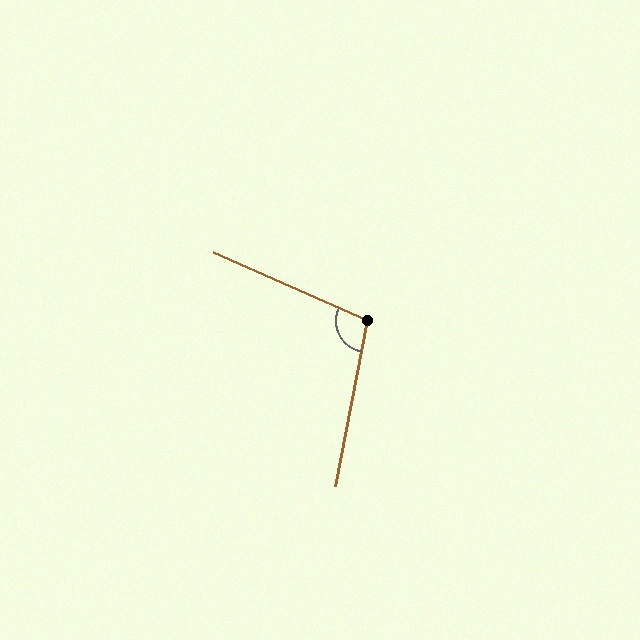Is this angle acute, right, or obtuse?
It is obtuse.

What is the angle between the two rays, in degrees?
Approximately 103 degrees.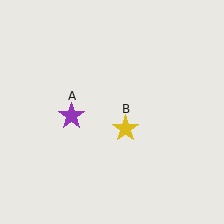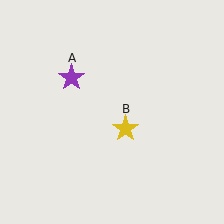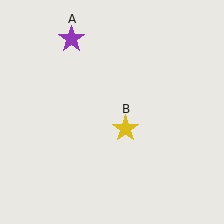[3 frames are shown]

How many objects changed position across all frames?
1 object changed position: purple star (object A).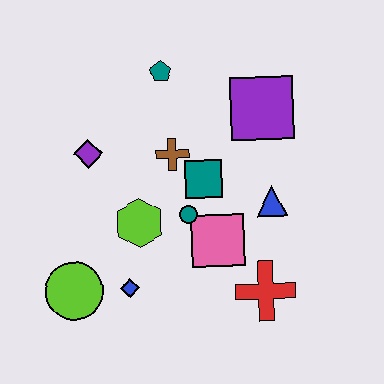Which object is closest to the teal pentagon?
The brown cross is closest to the teal pentagon.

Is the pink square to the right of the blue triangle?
No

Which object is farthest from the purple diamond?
The red cross is farthest from the purple diamond.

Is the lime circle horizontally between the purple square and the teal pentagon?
No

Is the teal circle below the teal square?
Yes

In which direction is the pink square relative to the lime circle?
The pink square is to the right of the lime circle.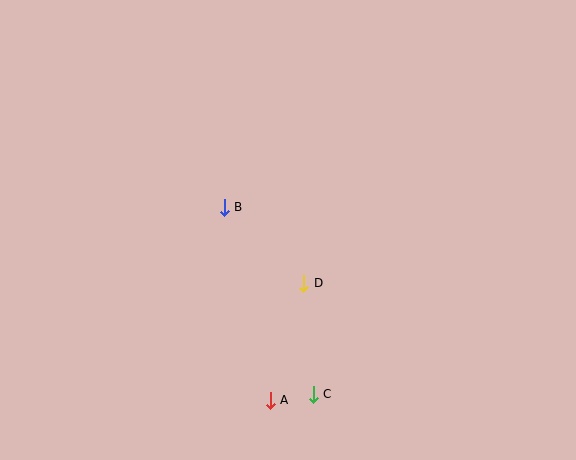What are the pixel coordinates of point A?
Point A is at (270, 400).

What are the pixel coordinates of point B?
Point B is at (224, 207).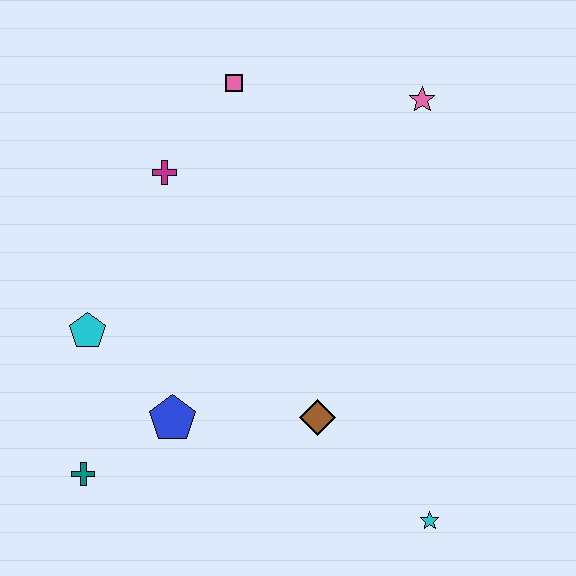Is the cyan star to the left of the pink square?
No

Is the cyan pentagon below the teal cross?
No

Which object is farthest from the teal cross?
The pink star is farthest from the teal cross.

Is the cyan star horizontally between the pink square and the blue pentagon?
No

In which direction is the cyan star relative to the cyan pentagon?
The cyan star is to the right of the cyan pentagon.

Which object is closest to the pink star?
The pink square is closest to the pink star.